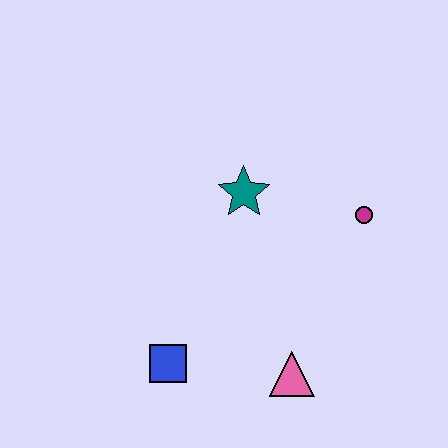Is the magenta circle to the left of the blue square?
No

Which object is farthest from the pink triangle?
The teal star is farthest from the pink triangle.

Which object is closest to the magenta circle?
The teal star is closest to the magenta circle.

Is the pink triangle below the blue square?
Yes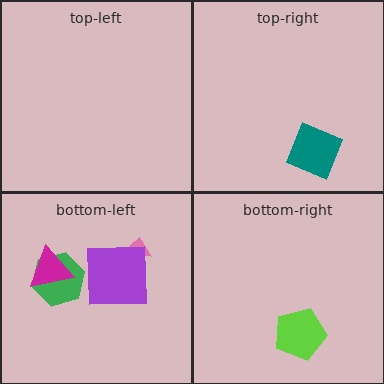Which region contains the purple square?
The bottom-left region.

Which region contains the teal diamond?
The top-right region.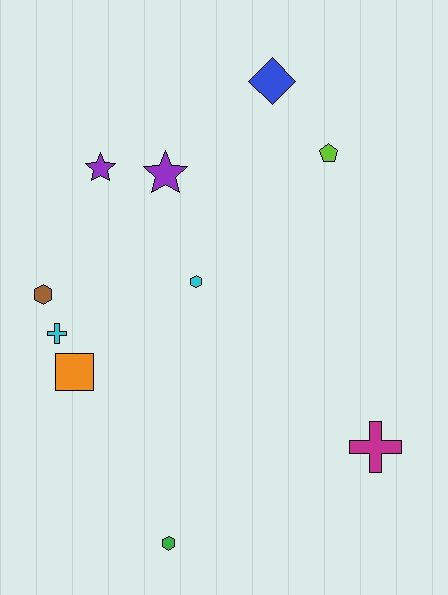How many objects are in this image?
There are 10 objects.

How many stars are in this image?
There are 2 stars.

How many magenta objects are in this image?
There is 1 magenta object.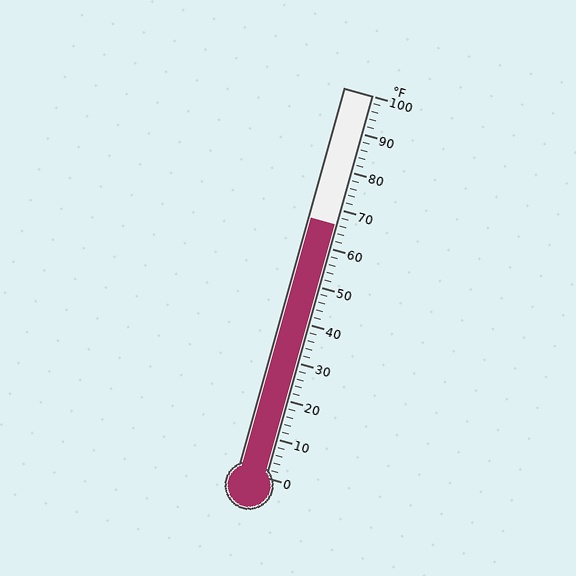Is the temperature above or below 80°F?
The temperature is below 80°F.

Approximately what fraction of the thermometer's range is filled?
The thermometer is filled to approximately 65% of its range.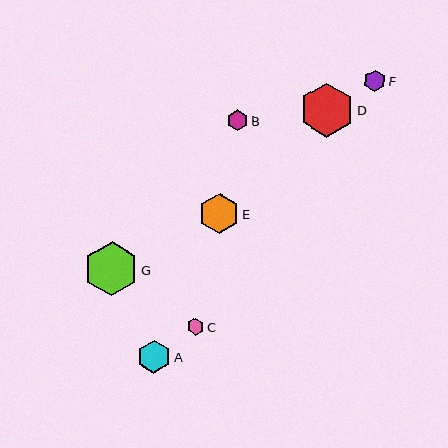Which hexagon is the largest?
Hexagon G is the largest with a size of approximately 55 pixels.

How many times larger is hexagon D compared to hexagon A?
Hexagon D is approximately 1.6 times the size of hexagon A.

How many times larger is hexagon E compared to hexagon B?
Hexagon E is approximately 1.9 times the size of hexagon B.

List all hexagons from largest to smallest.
From largest to smallest: G, D, E, A, F, B, C.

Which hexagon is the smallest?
Hexagon C is the smallest with a size of approximately 17 pixels.